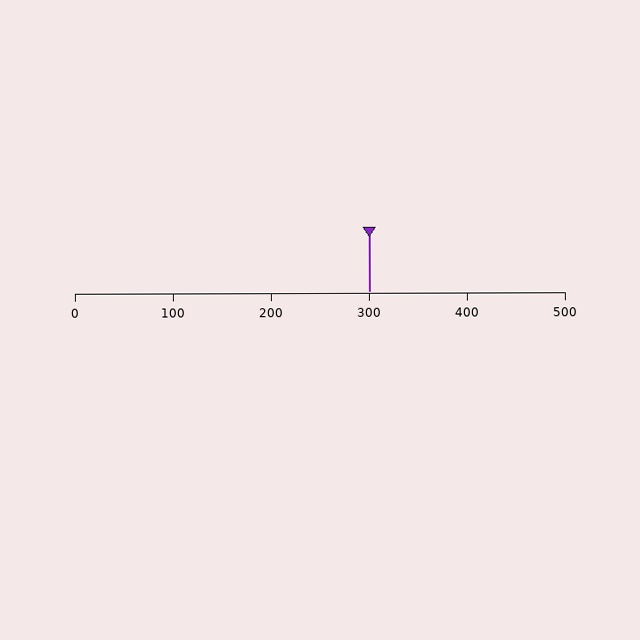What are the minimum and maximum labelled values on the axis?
The axis runs from 0 to 500.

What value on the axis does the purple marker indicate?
The marker indicates approximately 300.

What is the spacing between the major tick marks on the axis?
The major ticks are spaced 100 apart.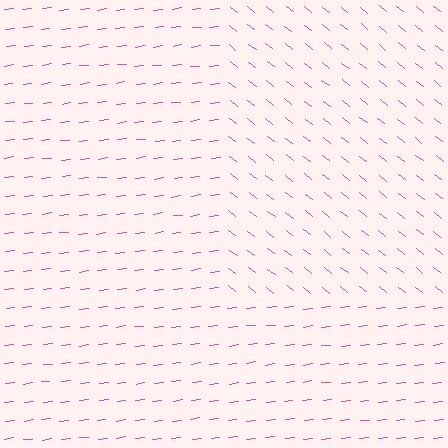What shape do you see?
I see a rectangle.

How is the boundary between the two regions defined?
The boundary is defined purely by a change in line orientation (approximately 45 degrees difference). All lines are the same color and thickness.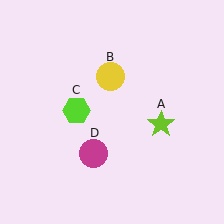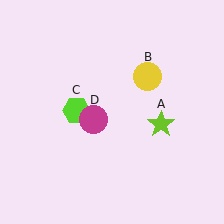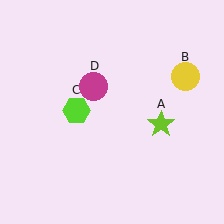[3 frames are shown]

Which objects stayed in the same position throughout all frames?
Lime star (object A) and lime hexagon (object C) remained stationary.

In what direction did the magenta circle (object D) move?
The magenta circle (object D) moved up.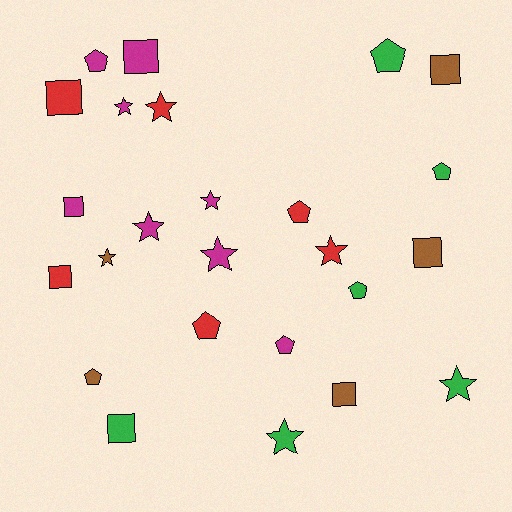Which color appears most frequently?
Magenta, with 8 objects.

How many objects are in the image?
There are 25 objects.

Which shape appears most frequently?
Star, with 9 objects.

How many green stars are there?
There are 2 green stars.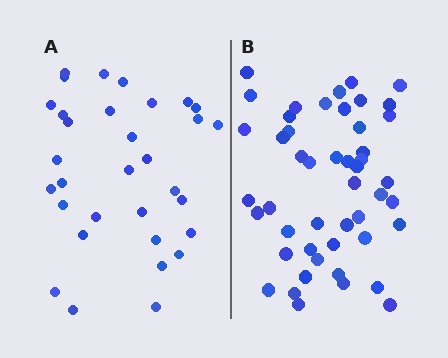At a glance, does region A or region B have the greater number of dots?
Region B (the right region) has more dots.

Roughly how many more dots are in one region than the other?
Region B has approximately 15 more dots than region A.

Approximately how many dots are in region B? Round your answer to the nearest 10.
About 50 dots. (The exact count is 48, which rounds to 50.)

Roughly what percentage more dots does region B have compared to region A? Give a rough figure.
About 50% more.